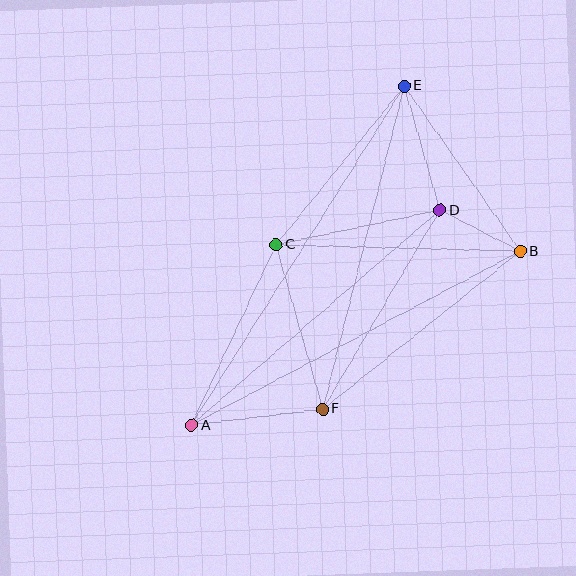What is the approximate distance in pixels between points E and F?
The distance between E and F is approximately 333 pixels.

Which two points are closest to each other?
Points B and D are closest to each other.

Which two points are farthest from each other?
Points A and E are farthest from each other.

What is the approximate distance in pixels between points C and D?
The distance between C and D is approximately 167 pixels.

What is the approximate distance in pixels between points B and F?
The distance between B and F is approximately 253 pixels.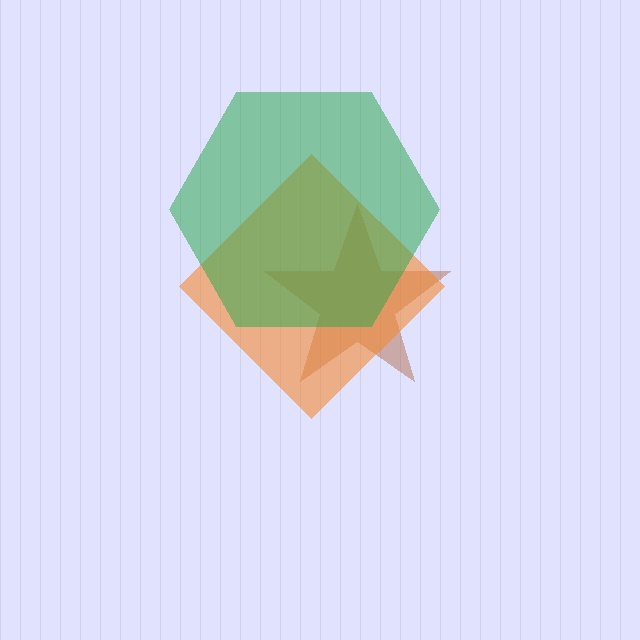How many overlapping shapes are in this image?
There are 3 overlapping shapes in the image.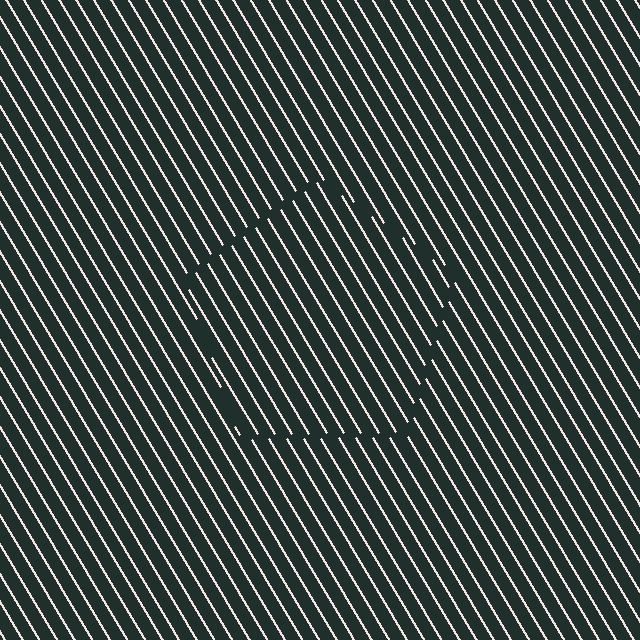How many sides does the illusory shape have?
5 sides — the line-ends trace a pentagon.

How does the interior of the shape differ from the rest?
The interior of the shape contains the same grating, shifted by half a period — the contour is defined by the phase discontinuity where line-ends from the inner and outer gratings abut.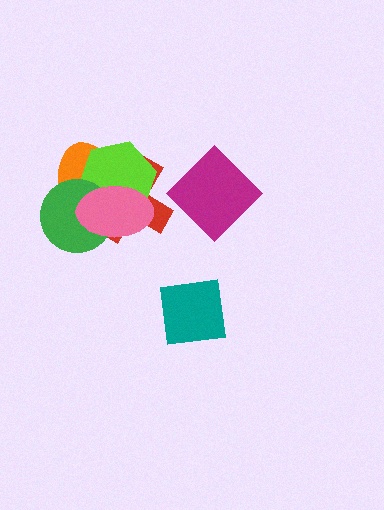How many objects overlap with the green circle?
4 objects overlap with the green circle.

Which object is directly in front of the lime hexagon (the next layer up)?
The green circle is directly in front of the lime hexagon.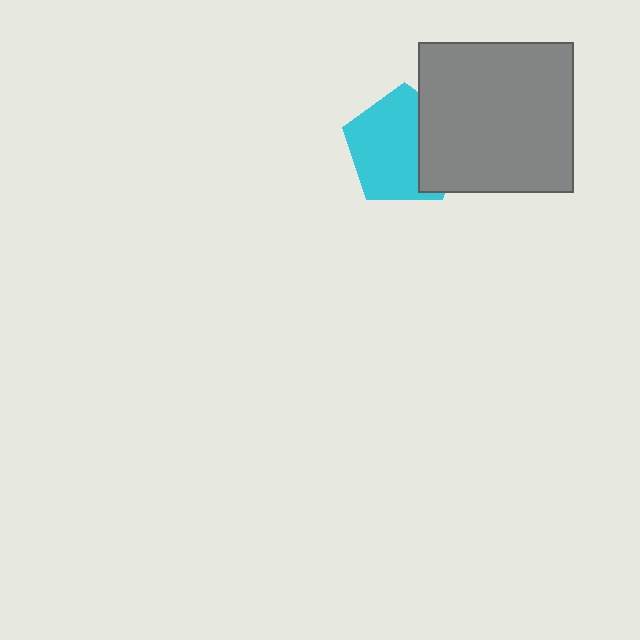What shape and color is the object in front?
The object in front is a gray rectangle.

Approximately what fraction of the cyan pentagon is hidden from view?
Roughly 34% of the cyan pentagon is hidden behind the gray rectangle.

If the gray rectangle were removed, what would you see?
You would see the complete cyan pentagon.